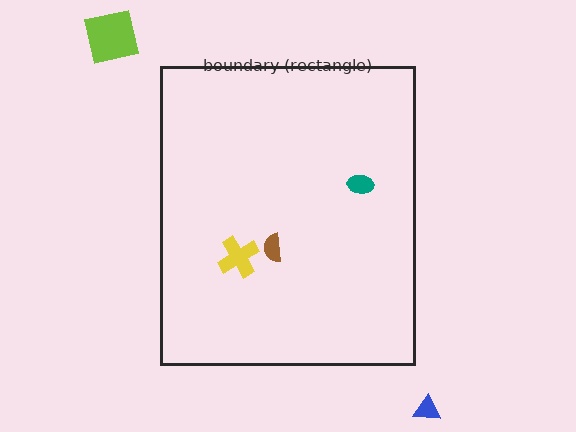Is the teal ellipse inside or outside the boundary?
Inside.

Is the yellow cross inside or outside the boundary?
Inside.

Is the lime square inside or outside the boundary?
Outside.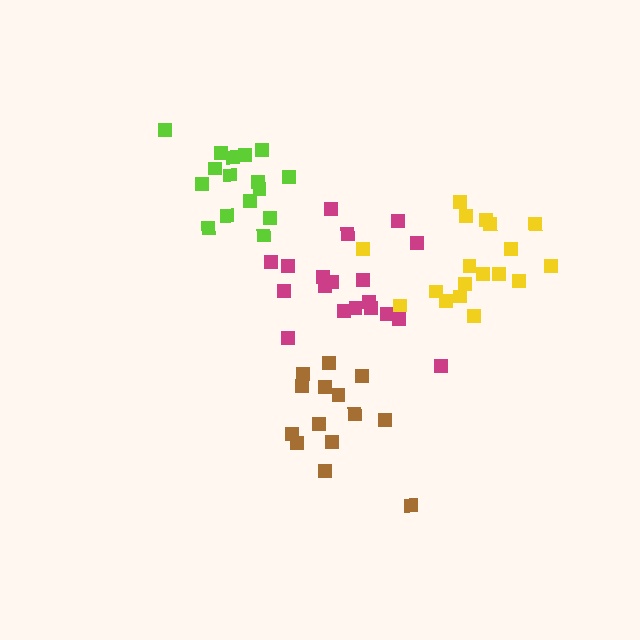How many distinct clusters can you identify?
There are 4 distinct clusters.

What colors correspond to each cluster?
The clusters are colored: magenta, lime, brown, yellow.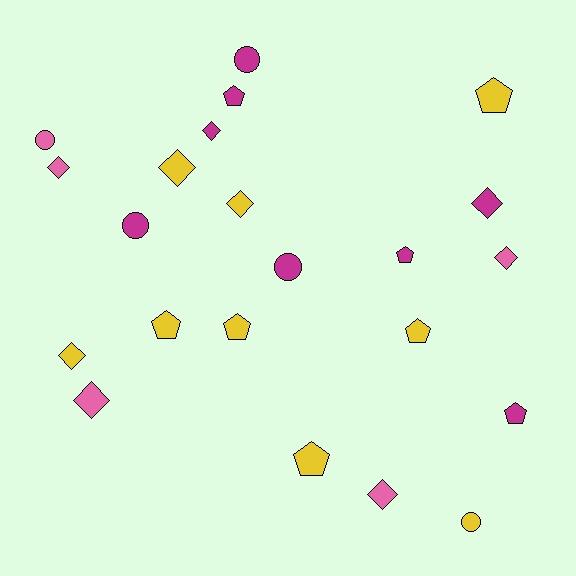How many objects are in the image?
There are 22 objects.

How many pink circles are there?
There is 1 pink circle.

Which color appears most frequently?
Yellow, with 9 objects.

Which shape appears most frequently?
Diamond, with 9 objects.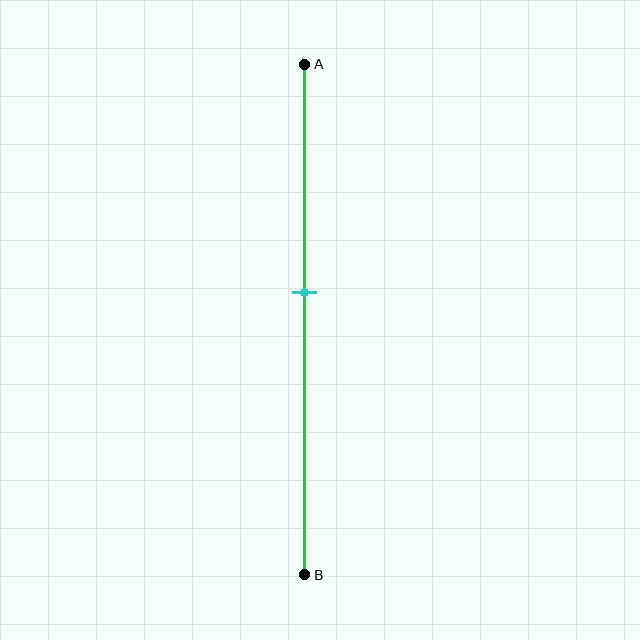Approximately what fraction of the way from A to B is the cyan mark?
The cyan mark is approximately 45% of the way from A to B.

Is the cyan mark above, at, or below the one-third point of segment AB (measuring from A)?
The cyan mark is below the one-third point of segment AB.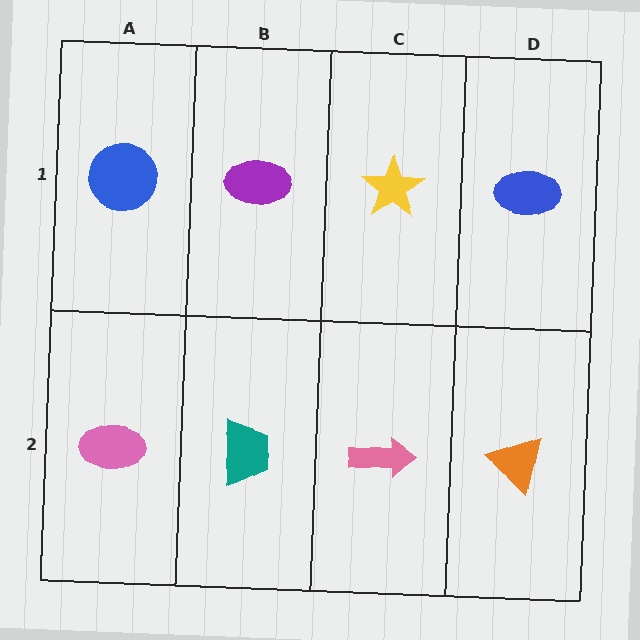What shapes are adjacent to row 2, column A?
A blue circle (row 1, column A), a teal trapezoid (row 2, column B).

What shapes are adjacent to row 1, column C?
A pink arrow (row 2, column C), a purple ellipse (row 1, column B), a blue ellipse (row 1, column D).